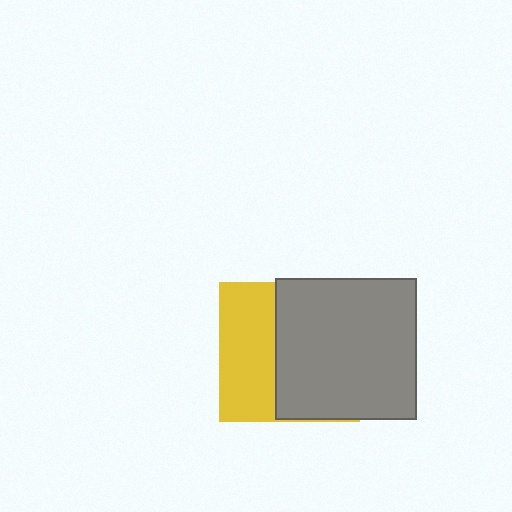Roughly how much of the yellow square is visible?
A small part of it is visible (roughly 41%).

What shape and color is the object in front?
The object in front is a gray square.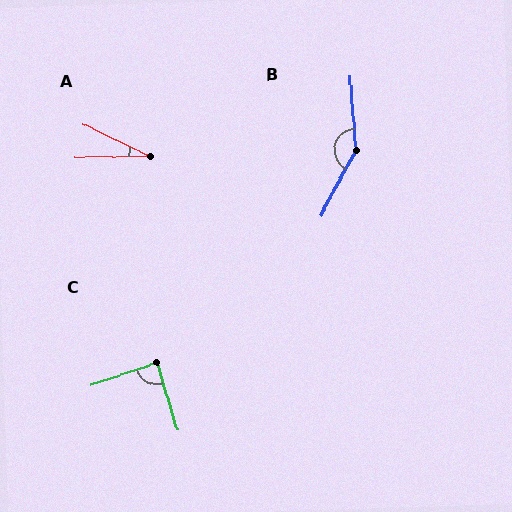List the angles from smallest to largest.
A (26°), C (88°), B (147°).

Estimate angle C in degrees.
Approximately 88 degrees.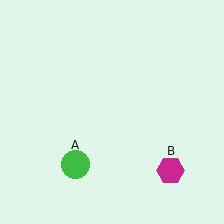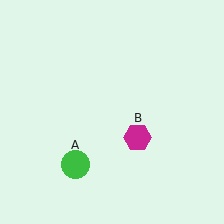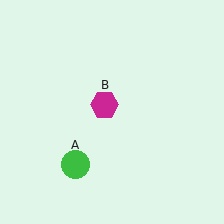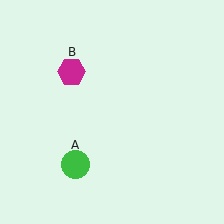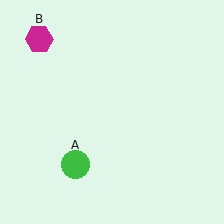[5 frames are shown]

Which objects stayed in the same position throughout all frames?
Green circle (object A) remained stationary.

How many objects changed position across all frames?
1 object changed position: magenta hexagon (object B).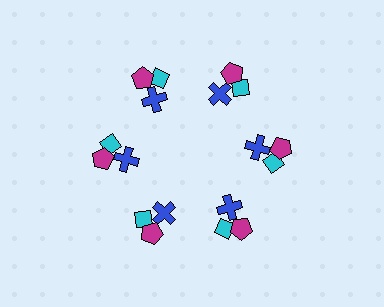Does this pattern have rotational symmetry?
Yes, this pattern has 6-fold rotational symmetry. It looks the same after rotating 60 degrees around the center.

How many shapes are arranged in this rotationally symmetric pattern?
There are 18 shapes, arranged in 6 groups of 3.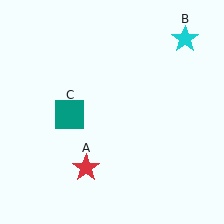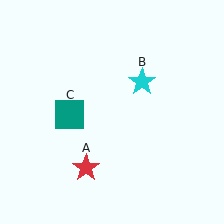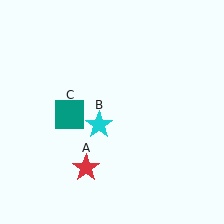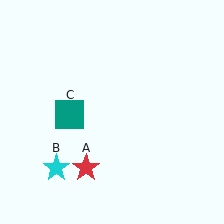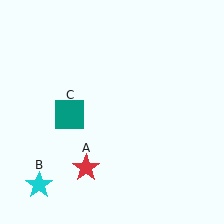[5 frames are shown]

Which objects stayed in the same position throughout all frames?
Red star (object A) and teal square (object C) remained stationary.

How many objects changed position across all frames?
1 object changed position: cyan star (object B).